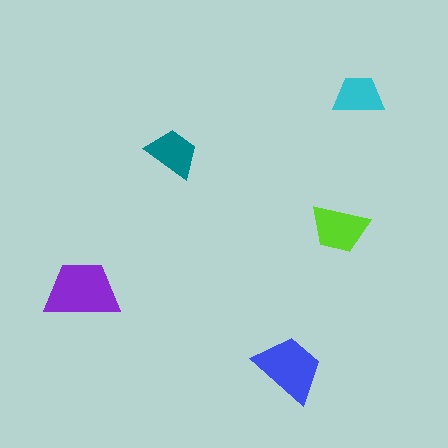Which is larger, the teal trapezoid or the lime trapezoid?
The lime one.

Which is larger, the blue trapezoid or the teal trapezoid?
The blue one.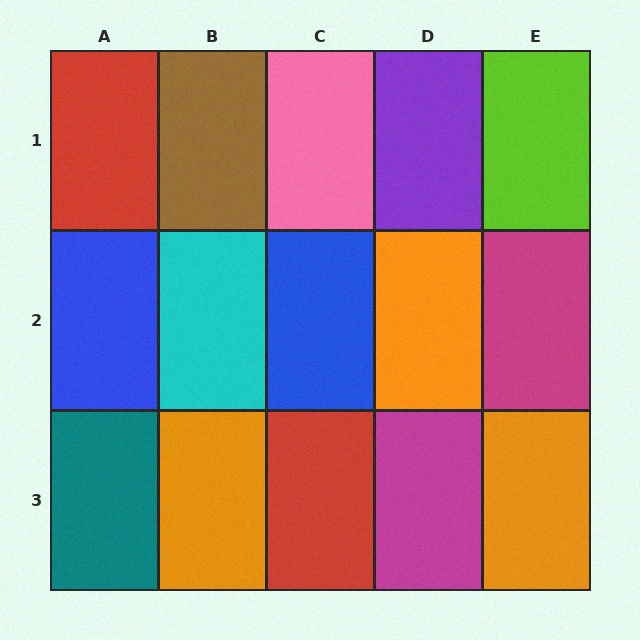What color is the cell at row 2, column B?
Cyan.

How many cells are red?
2 cells are red.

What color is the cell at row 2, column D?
Orange.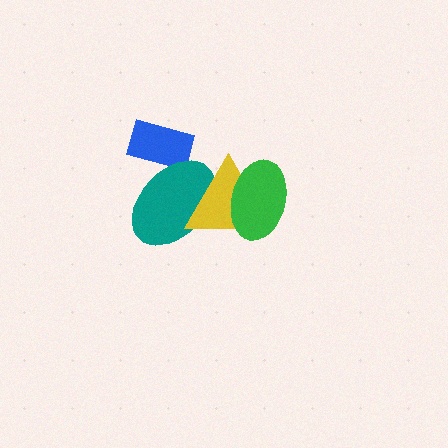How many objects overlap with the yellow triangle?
2 objects overlap with the yellow triangle.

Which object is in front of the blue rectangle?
The teal ellipse is in front of the blue rectangle.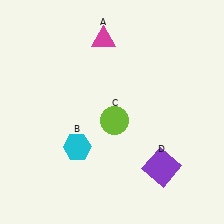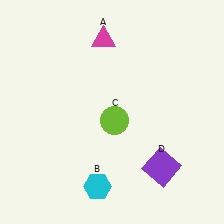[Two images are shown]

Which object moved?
The cyan hexagon (B) moved down.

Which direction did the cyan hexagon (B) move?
The cyan hexagon (B) moved down.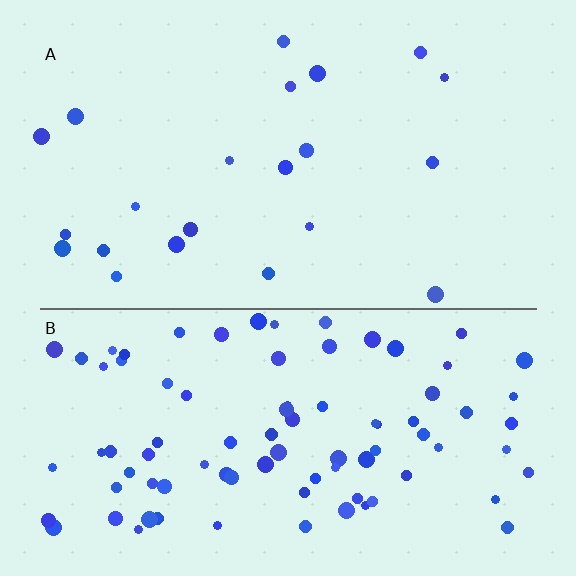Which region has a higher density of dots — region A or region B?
B (the bottom).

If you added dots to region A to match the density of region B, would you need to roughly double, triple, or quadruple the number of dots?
Approximately quadruple.